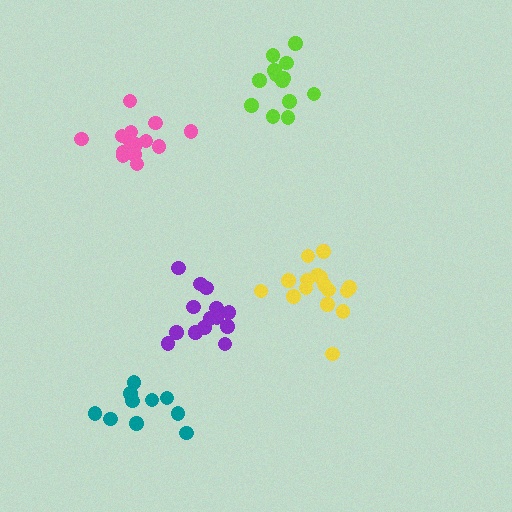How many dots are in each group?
Group 1: 14 dots, Group 2: 14 dots, Group 3: 13 dots, Group 4: 10 dots, Group 5: 16 dots (67 total).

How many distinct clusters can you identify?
There are 5 distinct clusters.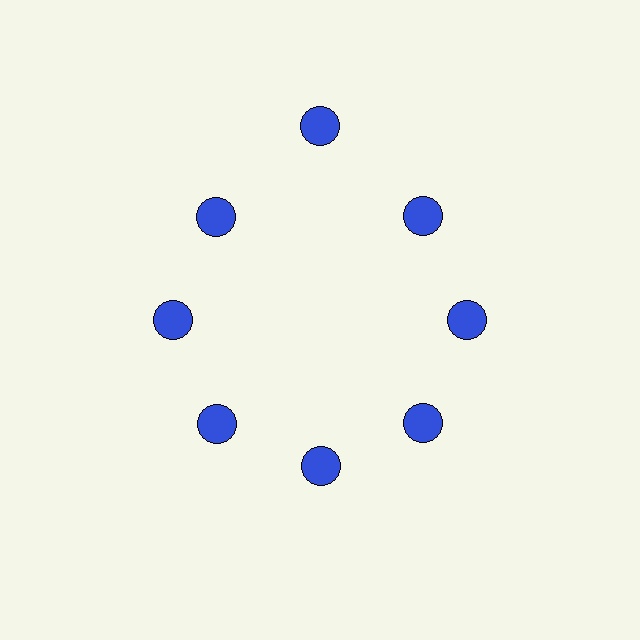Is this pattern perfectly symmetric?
No. The 8 blue circles are arranged in a ring, but one element near the 12 o'clock position is pushed outward from the center, breaking the 8-fold rotational symmetry.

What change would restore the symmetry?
The symmetry would be restored by moving it inward, back onto the ring so that all 8 circles sit at equal angles and equal distance from the center.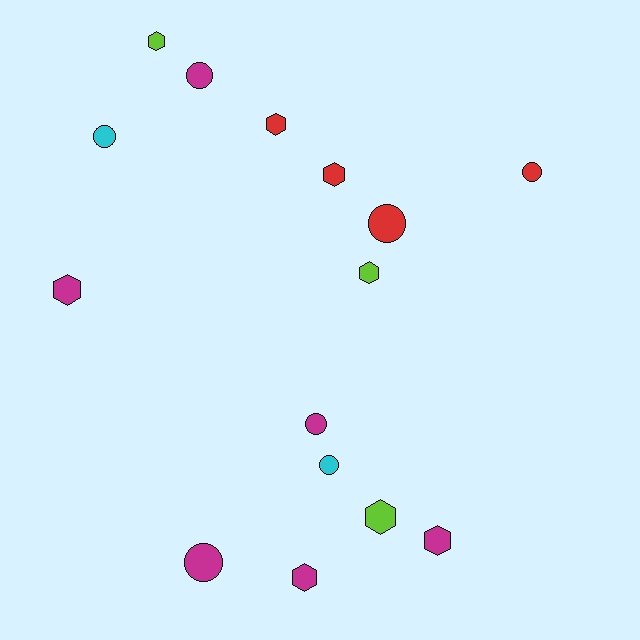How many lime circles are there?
There are no lime circles.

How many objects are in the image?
There are 15 objects.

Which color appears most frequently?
Magenta, with 6 objects.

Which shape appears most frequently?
Hexagon, with 8 objects.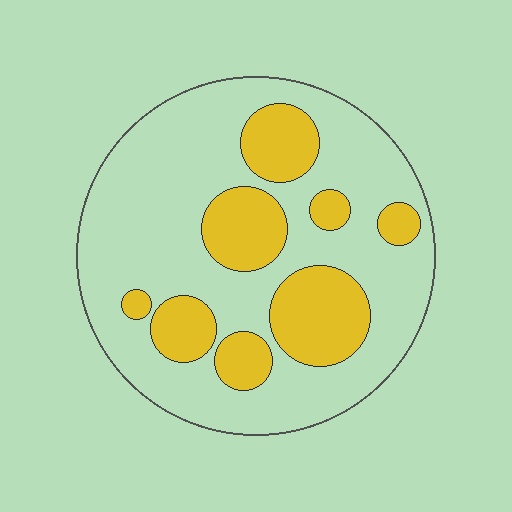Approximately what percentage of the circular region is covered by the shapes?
Approximately 30%.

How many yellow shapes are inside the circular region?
8.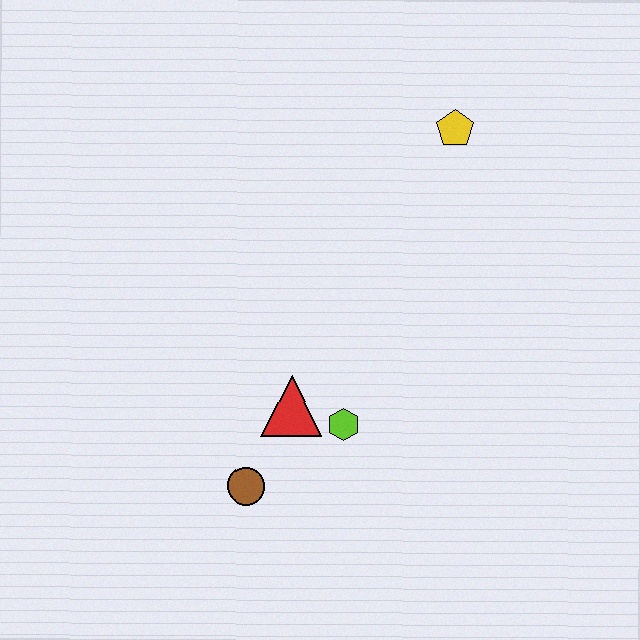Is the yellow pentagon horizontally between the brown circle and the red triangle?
No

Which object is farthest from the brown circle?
The yellow pentagon is farthest from the brown circle.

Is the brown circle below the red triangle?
Yes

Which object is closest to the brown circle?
The red triangle is closest to the brown circle.